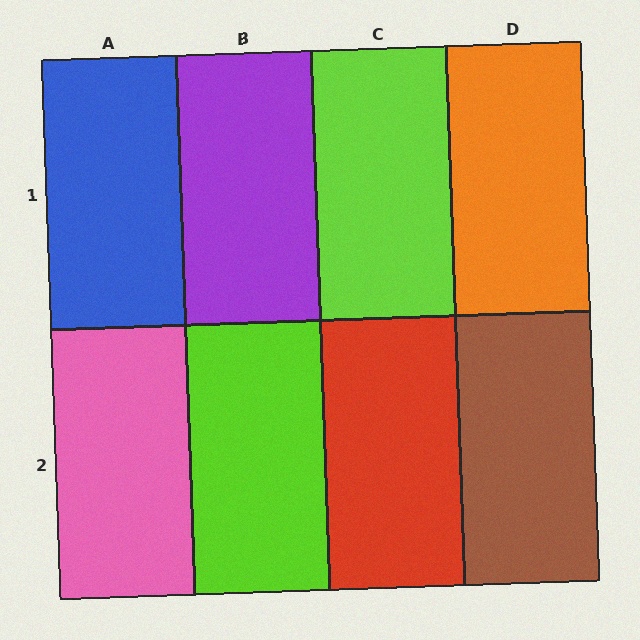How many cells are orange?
1 cell is orange.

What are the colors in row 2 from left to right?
Pink, lime, red, brown.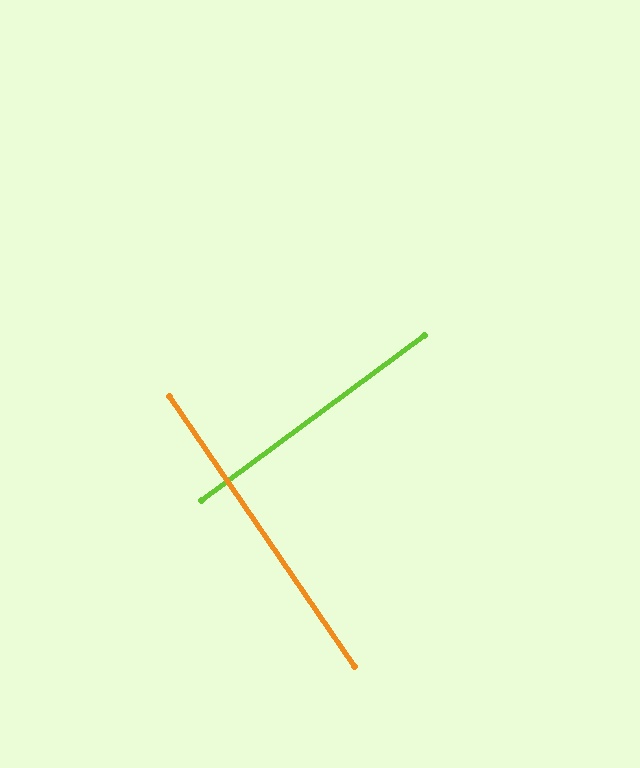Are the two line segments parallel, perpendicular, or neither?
Perpendicular — they meet at approximately 88°.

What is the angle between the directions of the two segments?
Approximately 88 degrees.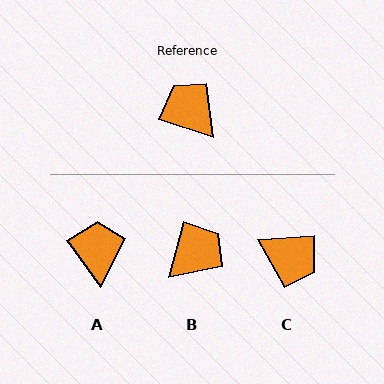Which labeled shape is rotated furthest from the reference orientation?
C, about 157 degrees away.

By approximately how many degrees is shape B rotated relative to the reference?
Approximately 86 degrees clockwise.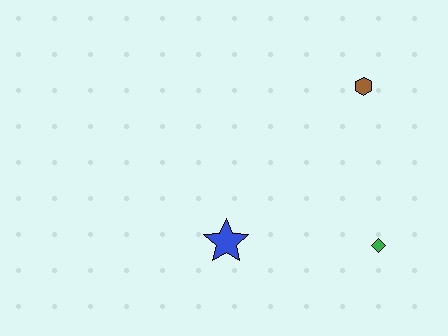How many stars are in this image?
There is 1 star.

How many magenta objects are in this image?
There are no magenta objects.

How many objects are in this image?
There are 3 objects.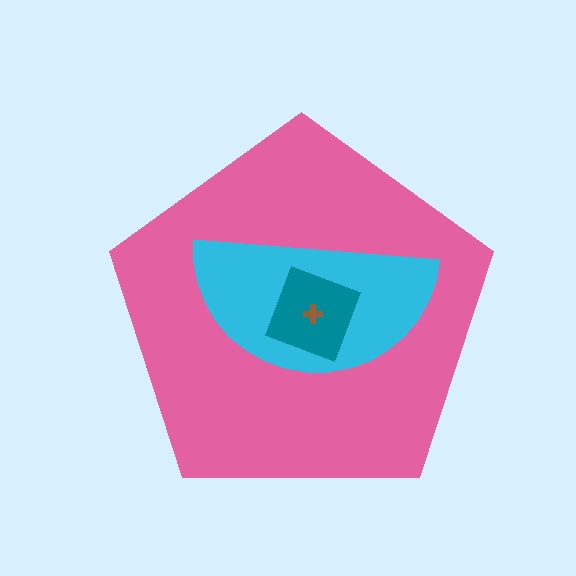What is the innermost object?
The brown cross.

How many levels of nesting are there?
4.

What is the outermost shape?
The pink pentagon.